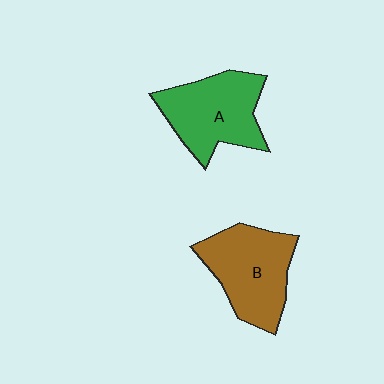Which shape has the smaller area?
Shape A (green).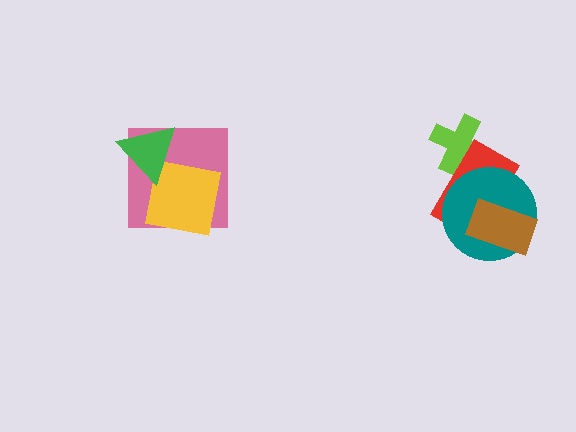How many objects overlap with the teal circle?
2 objects overlap with the teal circle.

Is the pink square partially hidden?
Yes, it is partially covered by another shape.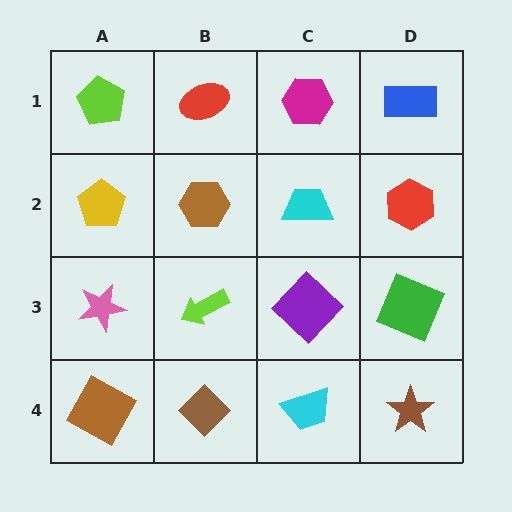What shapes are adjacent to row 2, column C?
A magenta hexagon (row 1, column C), a purple diamond (row 3, column C), a brown hexagon (row 2, column B), a red hexagon (row 2, column D).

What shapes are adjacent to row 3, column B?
A brown hexagon (row 2, column B), a brown diamond (row 4, column B), a pink star (row 3, column A), a purple diamond (row 3, column C).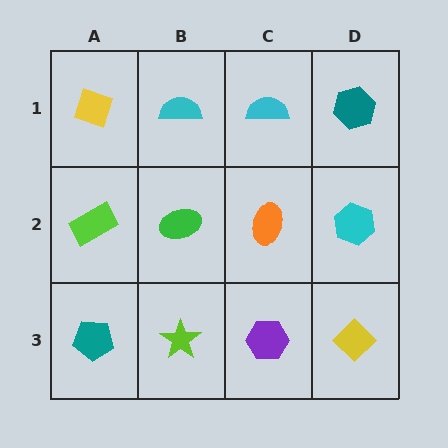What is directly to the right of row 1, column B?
A cyan semicircle.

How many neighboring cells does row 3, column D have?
2.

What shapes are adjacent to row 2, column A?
A yellow diamond (row 1, column A), a teal pentagon (row 3, column A), a green ellipse (row 2, column B).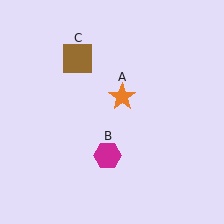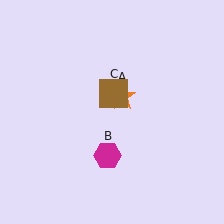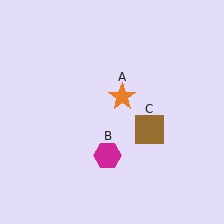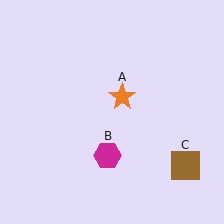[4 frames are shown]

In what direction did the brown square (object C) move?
The brown square (object C) moved down and to the right.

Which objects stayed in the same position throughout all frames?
Orange star (object A) and magenta hexagon (object B) remained stationary.